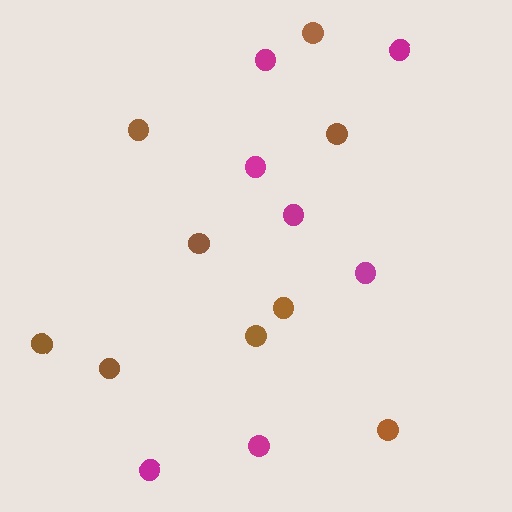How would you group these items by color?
There are 2 groups: one group of magenta circles (7) and one group of brown circles (9).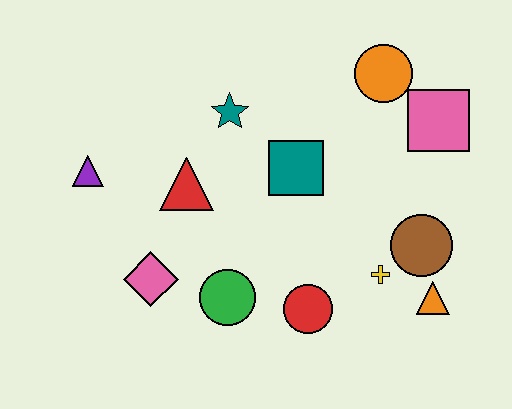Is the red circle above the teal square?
No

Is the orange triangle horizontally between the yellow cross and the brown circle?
No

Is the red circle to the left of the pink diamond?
No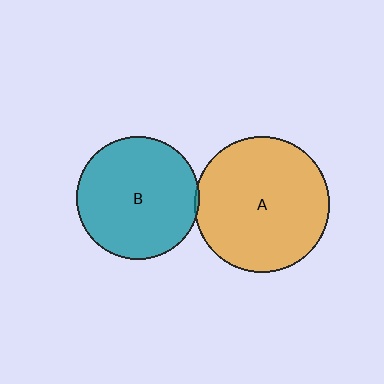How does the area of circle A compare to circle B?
Approximately 1.2 times.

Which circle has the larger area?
Circle A (orange).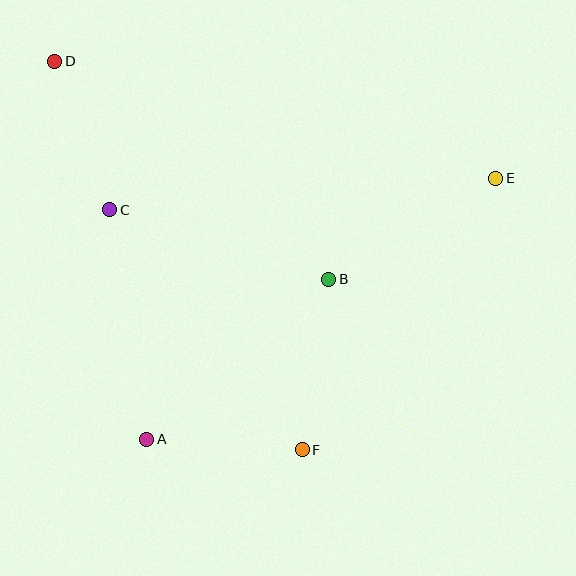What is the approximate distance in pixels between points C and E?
The distance between C and E is approximately 388 pixels.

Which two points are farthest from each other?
Points D and F are farthest from each other.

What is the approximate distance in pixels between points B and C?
The distance between B and C is approximately 230 pixels.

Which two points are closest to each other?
Points A and F are closest to each other.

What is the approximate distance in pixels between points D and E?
The distance between D and E is approximately 457 pixels.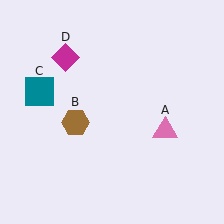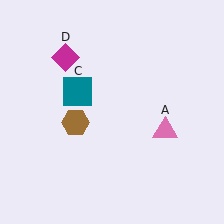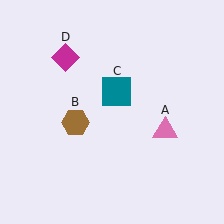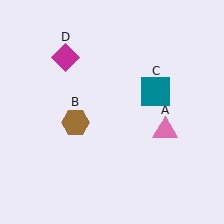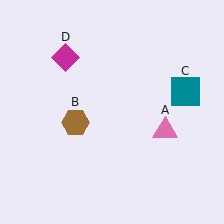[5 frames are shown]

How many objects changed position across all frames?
1 object changed position: teal square (object C).